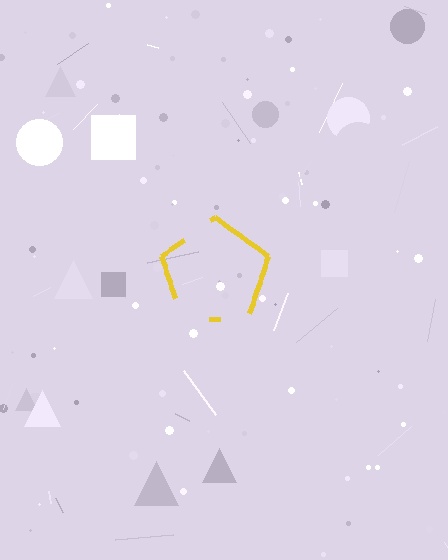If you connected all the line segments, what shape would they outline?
They would outline a pentagon.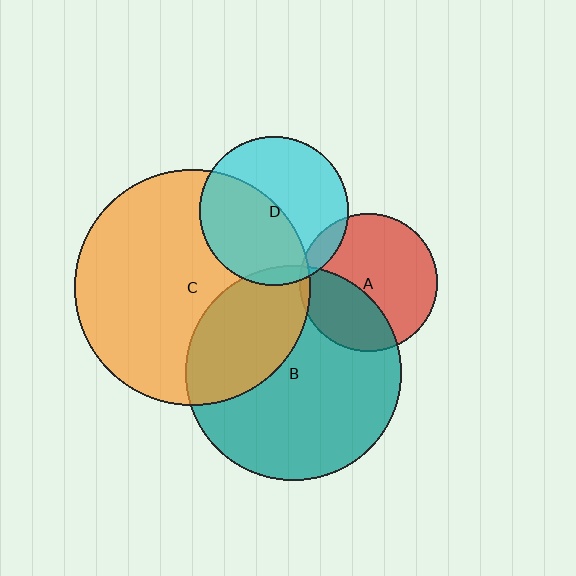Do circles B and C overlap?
Yes.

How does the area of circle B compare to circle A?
Approximately 2.4 times.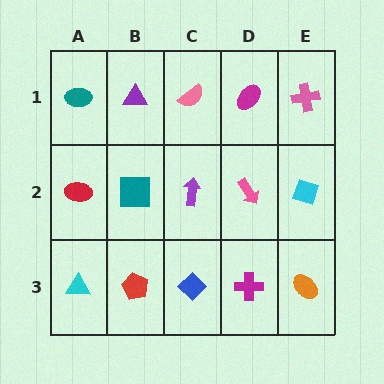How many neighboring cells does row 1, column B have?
3.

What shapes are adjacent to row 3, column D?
A pink arrow (row 2, column D), a blue diamond (row 3, column C), an orange ellipse (row 3, column E).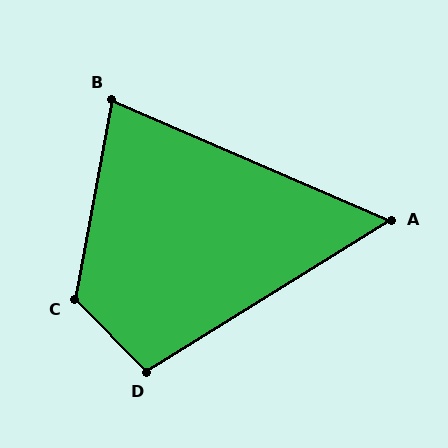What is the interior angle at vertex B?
Approximately 77 degrees (acute).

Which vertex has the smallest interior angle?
A, at approximately 55 degrees.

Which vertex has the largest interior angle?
C, at approximately 125 degrees.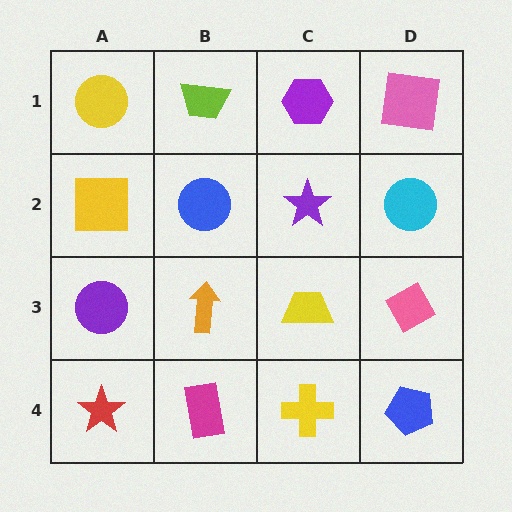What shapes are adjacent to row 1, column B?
A blue circle (row 2, column B), a yellow circle (row 1, column A), a purple hexagon (row 1, column C).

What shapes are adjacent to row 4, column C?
A yellow trapezoid (row 3, column C), a magenta rectangle (row 4, column B), a blue pentagon (row 4, column D).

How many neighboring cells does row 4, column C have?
3.